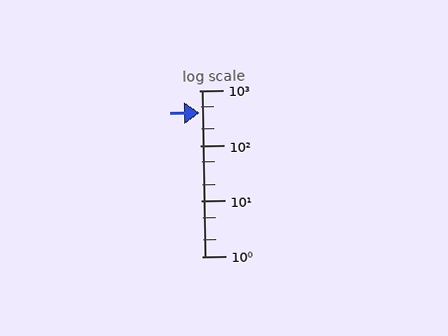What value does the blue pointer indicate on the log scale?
The pointer indicates approximately 390.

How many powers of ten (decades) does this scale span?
The scale spans 3 decades, from 1 to 1000.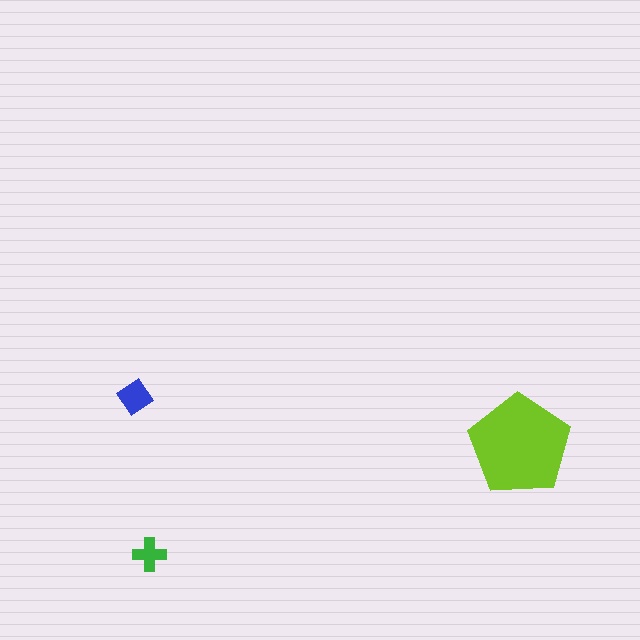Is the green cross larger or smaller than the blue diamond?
Smaller.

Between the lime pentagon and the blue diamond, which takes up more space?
The lime pentagon.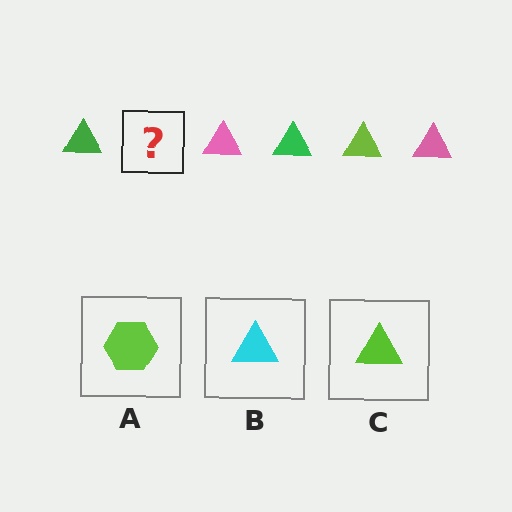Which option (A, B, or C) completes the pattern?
C.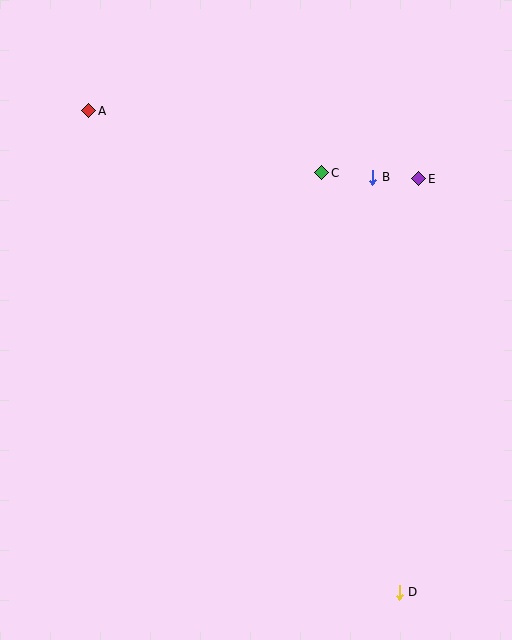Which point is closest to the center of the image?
Point C at (322, 173) is closest to the center.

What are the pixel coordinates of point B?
Point B is at (373, 177).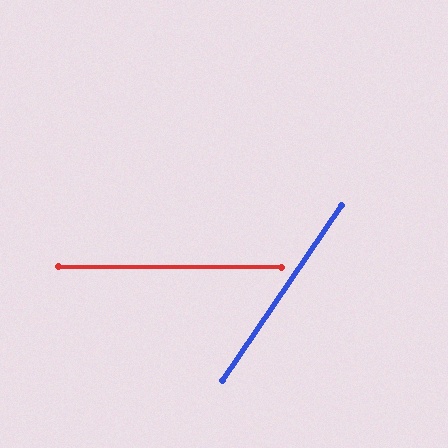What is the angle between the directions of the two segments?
Approximately 56 degrees.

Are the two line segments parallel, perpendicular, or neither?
Neither parallel nor perpendicular — they differ by about 56°.